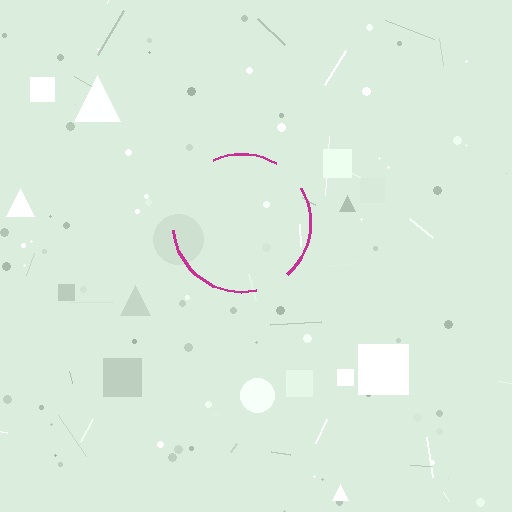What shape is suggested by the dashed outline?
The dashed outline suggests a circle.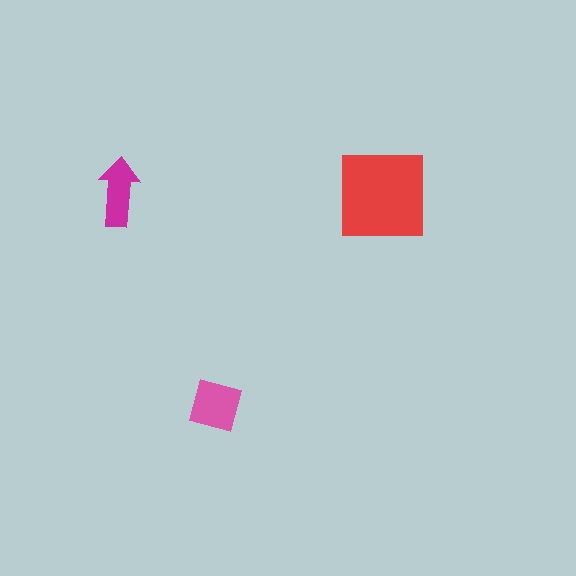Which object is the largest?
The red square.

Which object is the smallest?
The magenta arrow.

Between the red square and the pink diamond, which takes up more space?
The red square.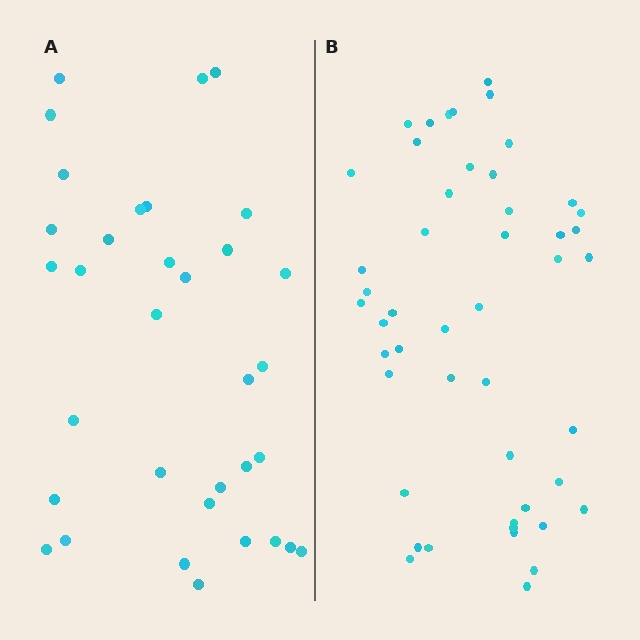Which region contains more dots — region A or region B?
Region B (the right region) has more dots.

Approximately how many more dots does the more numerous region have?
Region B has approximately 15 more dots than region A.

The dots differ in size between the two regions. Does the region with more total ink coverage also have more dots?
No. Region A has more total ink coverage because its dots are larger, but region B actually contains more individual dots. Total area can be misleading — the number of items is what matters here.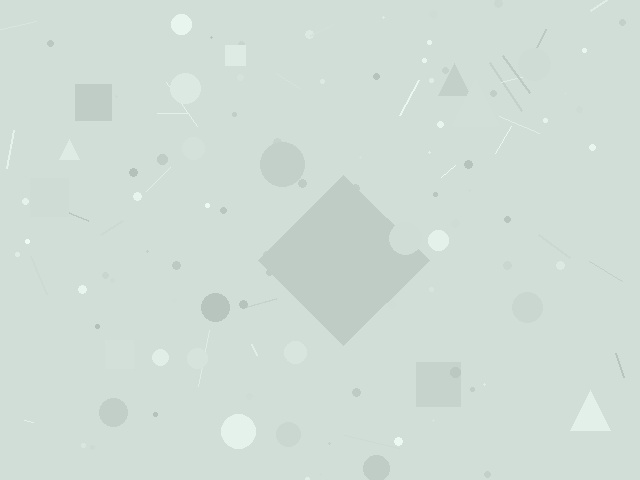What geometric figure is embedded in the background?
A diamond is embedded in the background.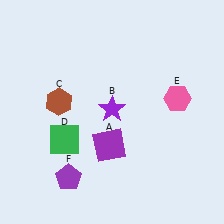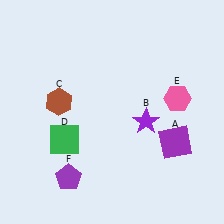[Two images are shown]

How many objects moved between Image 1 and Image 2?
2 objects moved between the two images.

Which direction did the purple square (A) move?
The purple square (A) moved right.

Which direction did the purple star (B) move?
The purple star (B) moved right.